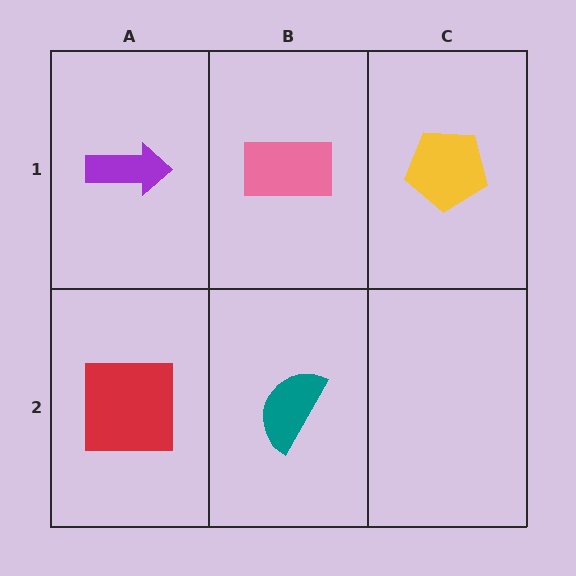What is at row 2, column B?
A teal semicircle.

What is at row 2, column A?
A red square.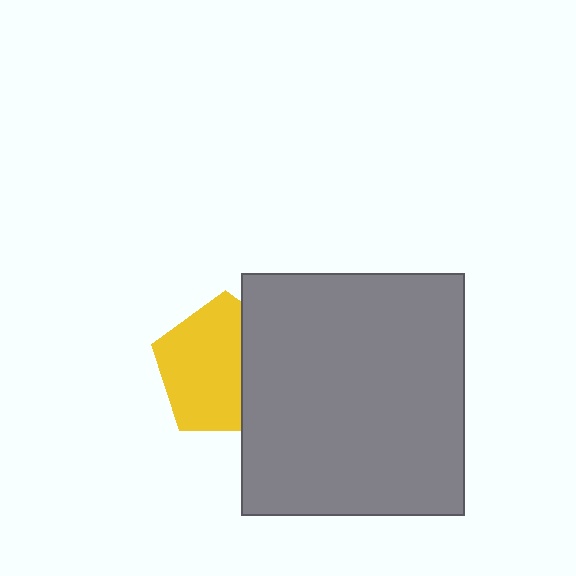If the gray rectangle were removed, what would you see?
You would see the complete yellow pentagon.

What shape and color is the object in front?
The object in front is a gray rectangle.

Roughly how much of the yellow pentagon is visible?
Most of it is visible (roughly 65%).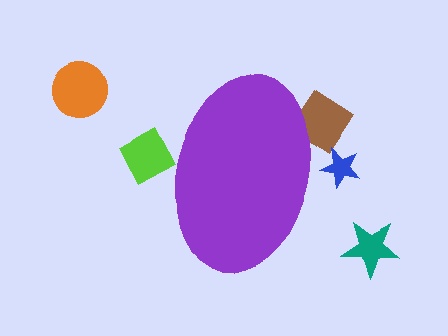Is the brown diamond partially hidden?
Yes, the brown diamond is partially hidden behind the purple ellipse.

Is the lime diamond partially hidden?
Yes, the lime diamond is partially hidden behind the purple ellipse.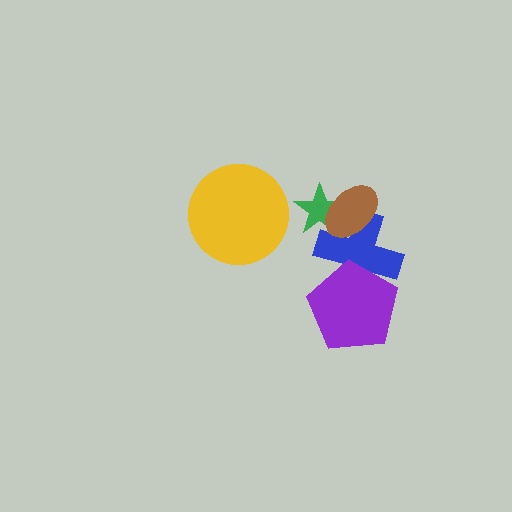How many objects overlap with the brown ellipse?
2 objects overlap with the brown ellipse.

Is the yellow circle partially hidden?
No, no other shape covers it.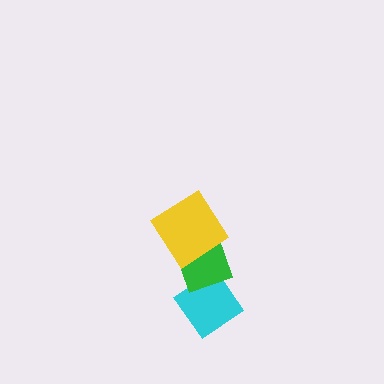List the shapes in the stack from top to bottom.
From top to bottom: the yellow diamond, the green diamond, the cyan diamond.